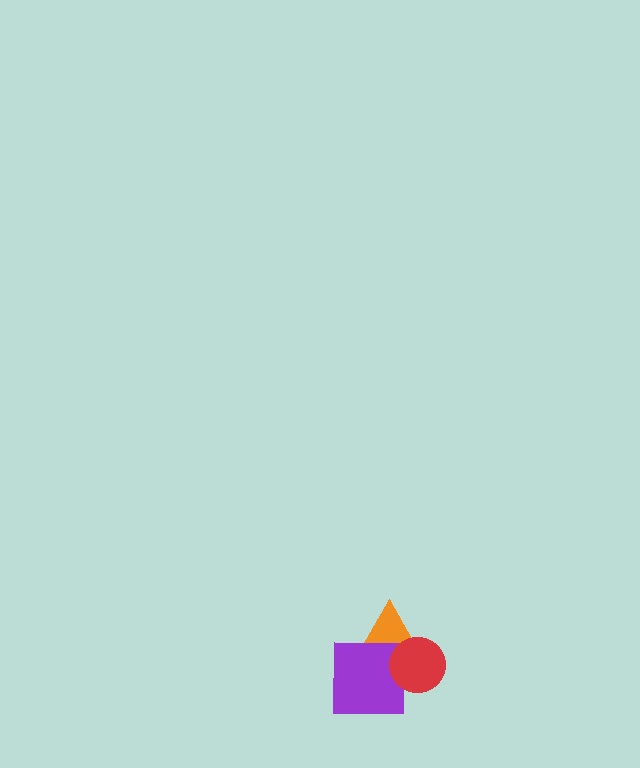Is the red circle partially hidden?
No, no other shape covers it.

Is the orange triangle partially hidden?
Yes, it is partially covered by another shape.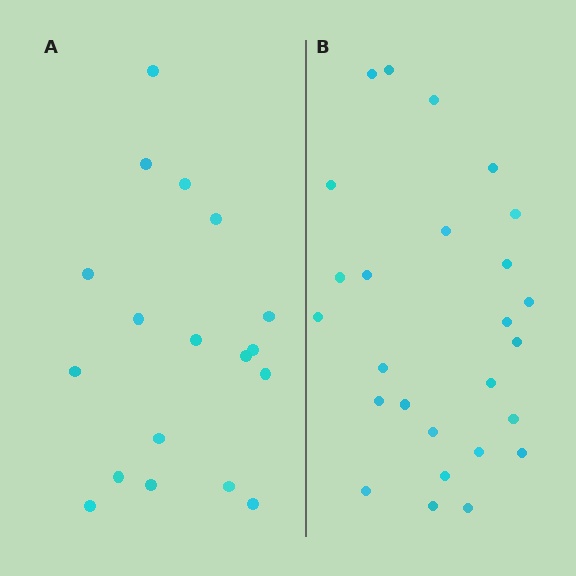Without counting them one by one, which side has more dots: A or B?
Region B (the right region) has more dots.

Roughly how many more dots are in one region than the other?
Region B has roughly 8 or so more dots than region A.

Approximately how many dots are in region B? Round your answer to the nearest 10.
About 30 dots. (The exact count is 26, which rounds to 30.)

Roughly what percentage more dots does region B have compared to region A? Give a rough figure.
About 45% more.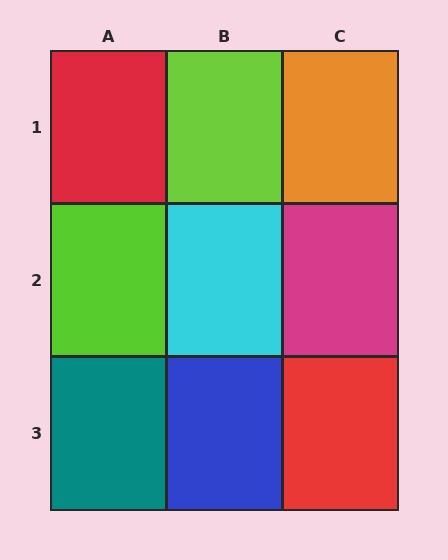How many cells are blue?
1 cell is blue.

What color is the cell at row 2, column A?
Lime.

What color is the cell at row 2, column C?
Magenta.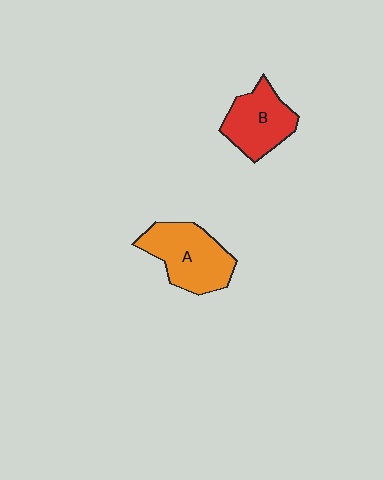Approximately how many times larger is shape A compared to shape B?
Approximately 1.2 times.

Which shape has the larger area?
Shape A (orange).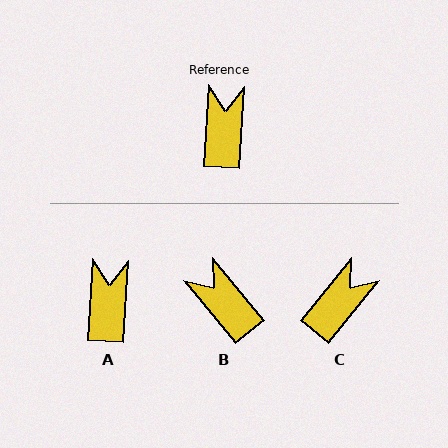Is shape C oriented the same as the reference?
No, it is off by about 35 degrees.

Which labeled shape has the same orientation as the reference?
A.